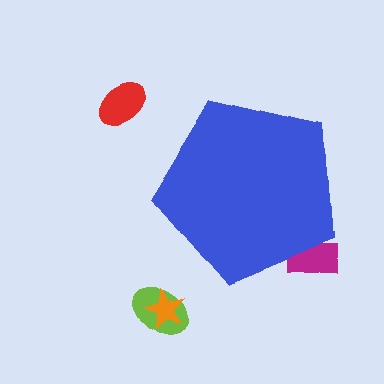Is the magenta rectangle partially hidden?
Yes, the magenta rectangle is partially hidden behind the blue pentagon.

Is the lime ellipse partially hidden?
No, the lime ellipse is fully visible.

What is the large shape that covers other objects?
A blue pentagon.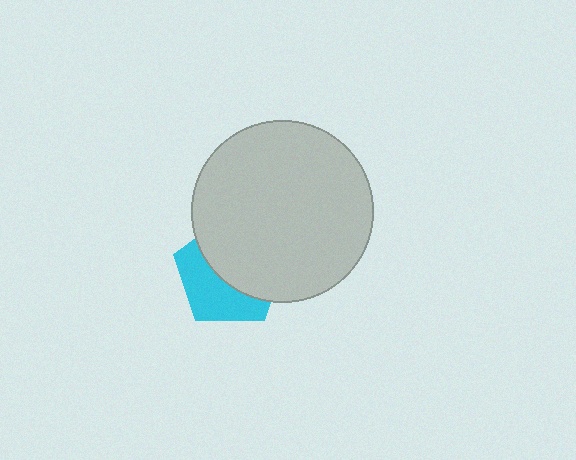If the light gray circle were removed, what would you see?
You would see the complete cyan pentagon.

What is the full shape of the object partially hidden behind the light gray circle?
The partially hidden object is a cyan pentagon.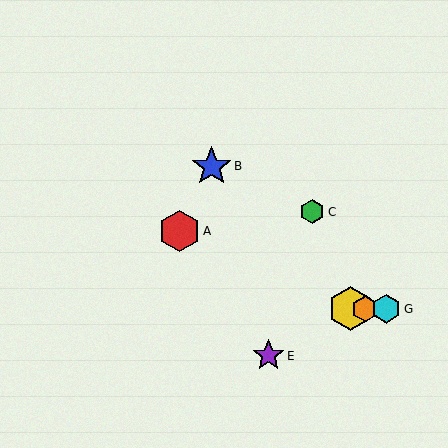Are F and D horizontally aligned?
Yes, both are at y≈309.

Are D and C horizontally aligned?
No, D is at y≈309 and C is at y≈212.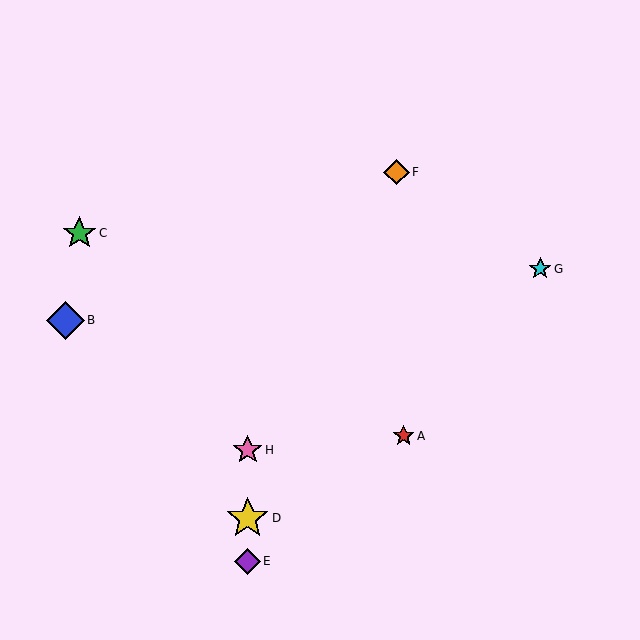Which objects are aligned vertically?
Objects D, E, H are aligned vertically.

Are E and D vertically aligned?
Yes, both are at x≈248.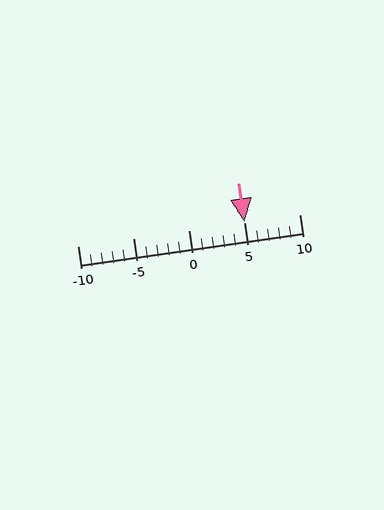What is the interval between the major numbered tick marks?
The major tick marks are spaced 5 units apart.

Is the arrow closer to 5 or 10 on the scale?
The arrow is closer to 5.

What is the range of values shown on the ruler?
The ruler shows values from -10 to 10.